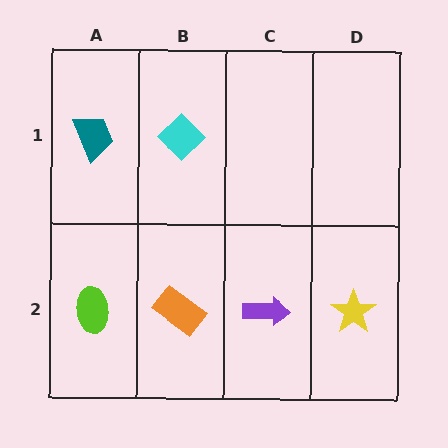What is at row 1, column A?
A teal trapezoid.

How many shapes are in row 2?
4 shapes.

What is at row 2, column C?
A purple arrow.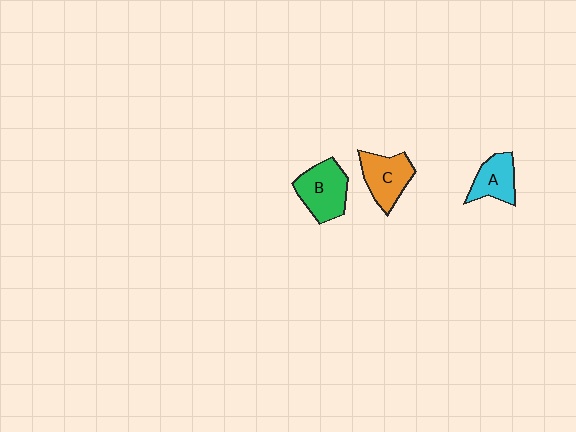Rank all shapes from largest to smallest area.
From largest to smallest: B (green), C (orange), A (cyan).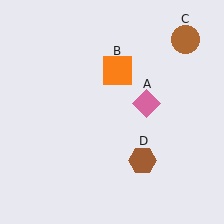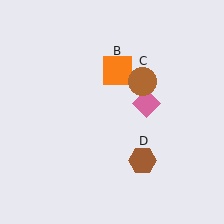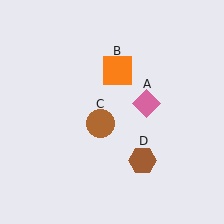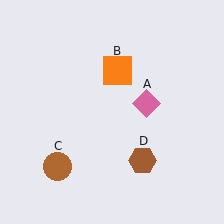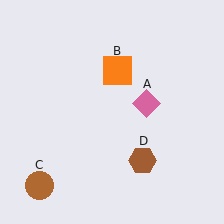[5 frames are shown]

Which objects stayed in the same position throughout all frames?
Pink diamond (object A) and orange square (object B) and brown hexagon (object D) remained stationary.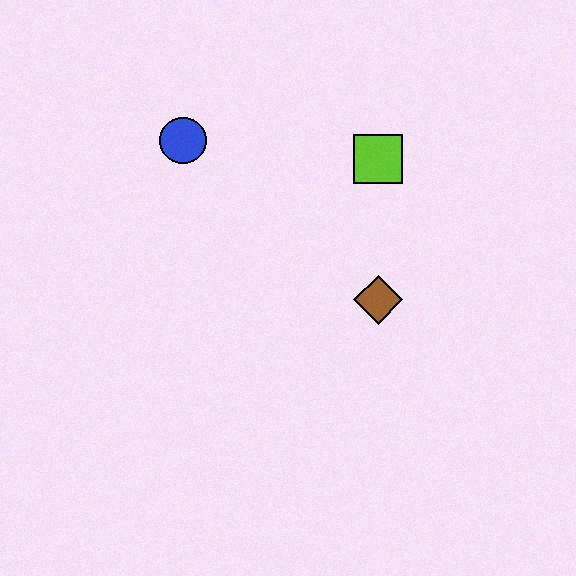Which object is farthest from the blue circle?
The brown diamond is farthest from the blue circle.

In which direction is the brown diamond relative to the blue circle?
The brown diamond is to the right of the blue circle.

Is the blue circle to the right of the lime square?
No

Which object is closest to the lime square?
The brown diamond is closest to the lime square.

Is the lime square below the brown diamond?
No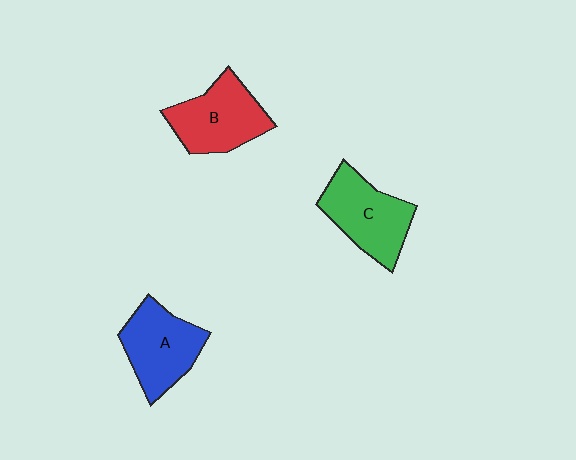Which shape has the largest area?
Shape C (green).